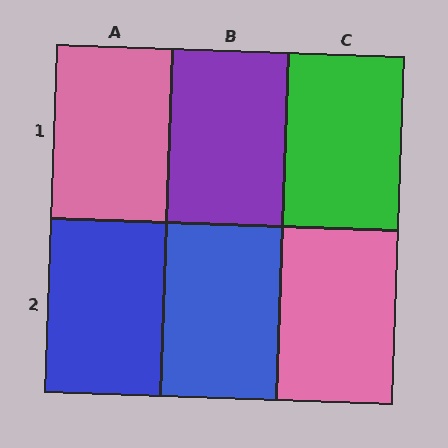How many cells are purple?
1 cell is purple.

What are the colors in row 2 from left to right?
Blue, blue, pink.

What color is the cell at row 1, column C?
Green.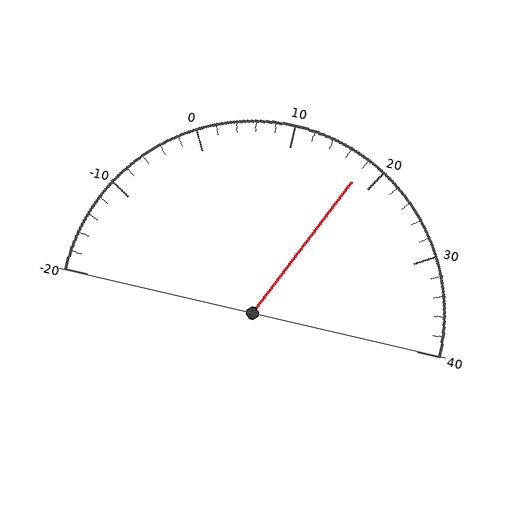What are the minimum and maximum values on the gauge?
The gauge ranges from -20 to 40.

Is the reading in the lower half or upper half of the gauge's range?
The reading is in the upper half of the range (-20 to 40).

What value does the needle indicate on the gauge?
The needle indicates approximately 18.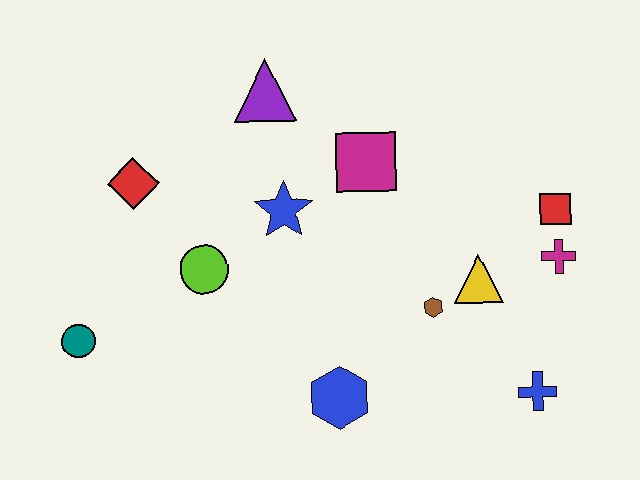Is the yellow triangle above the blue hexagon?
Yes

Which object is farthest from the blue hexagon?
The purple triangle is farthest from the blue hexagon.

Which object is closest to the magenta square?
The blue star is closest to the magenta square.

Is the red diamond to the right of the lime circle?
No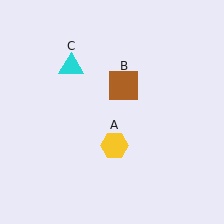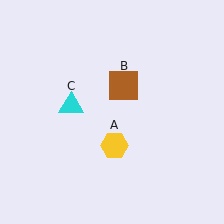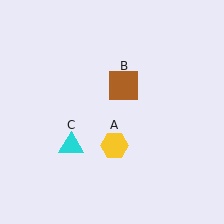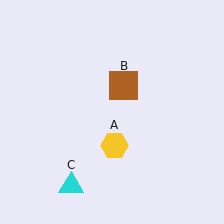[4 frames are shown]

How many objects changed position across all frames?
1 object changed position: cyan triangle (object C).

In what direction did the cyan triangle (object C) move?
The cyan triangle (object C) moved down.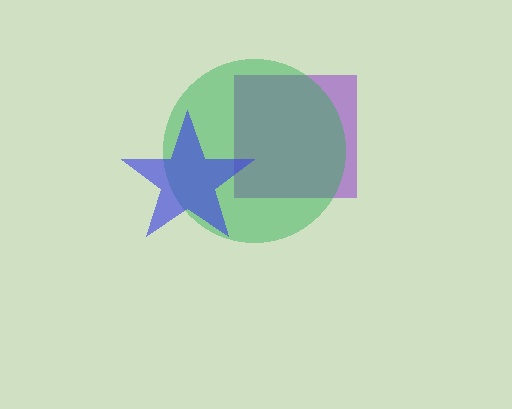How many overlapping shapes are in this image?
There are 3 overlapping shapes in the image.